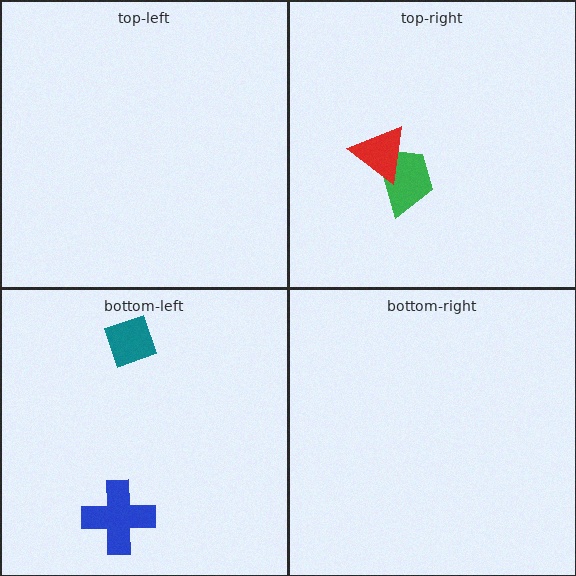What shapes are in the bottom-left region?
The teal diamond, the blue cross.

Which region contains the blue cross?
The bottom-left region.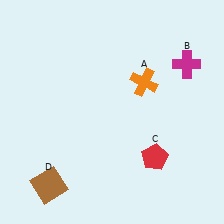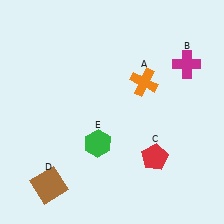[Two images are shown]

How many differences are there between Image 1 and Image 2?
There is 1 difference between the two images.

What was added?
A green hexagon (E) was added in Image 2.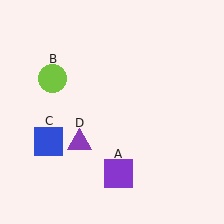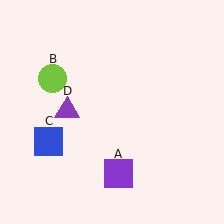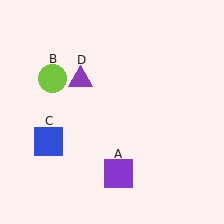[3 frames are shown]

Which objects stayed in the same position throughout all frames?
Purple square (object A) and lime circle (object B) and blue square (object C) remained stationary.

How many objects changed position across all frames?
1 object changed position: purple triangle (object D).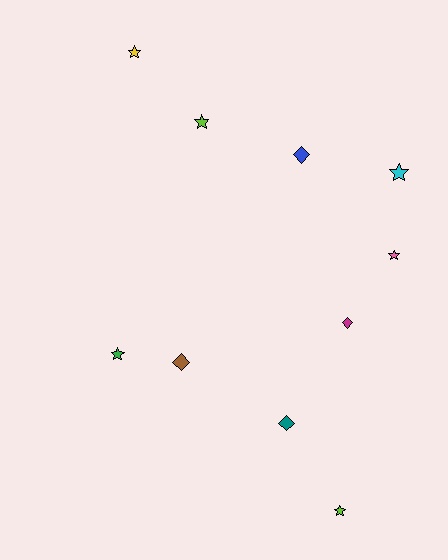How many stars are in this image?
There are 6 stars.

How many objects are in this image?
There are 10 objects.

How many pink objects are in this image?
There is 1 pink object.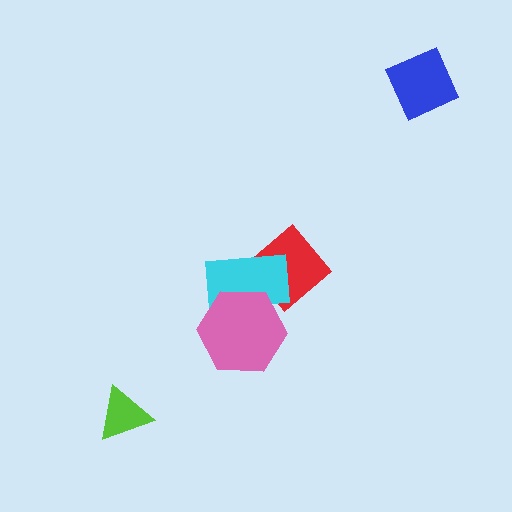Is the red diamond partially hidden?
Yes, it is partially covered by another shape.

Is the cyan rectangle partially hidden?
Yes, it is partially covered by another shape.